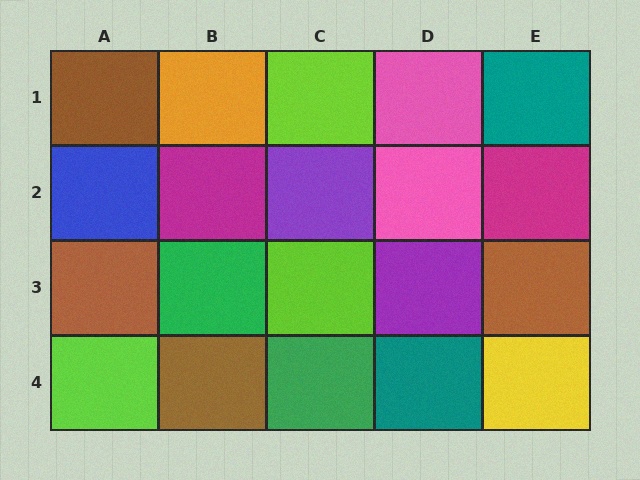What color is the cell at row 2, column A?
Blue.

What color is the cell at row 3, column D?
Purple.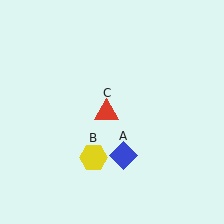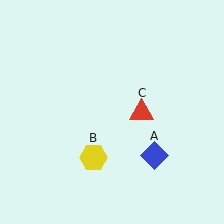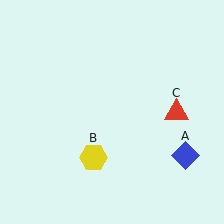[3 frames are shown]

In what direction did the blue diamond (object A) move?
The blue diamond (object A) moved right.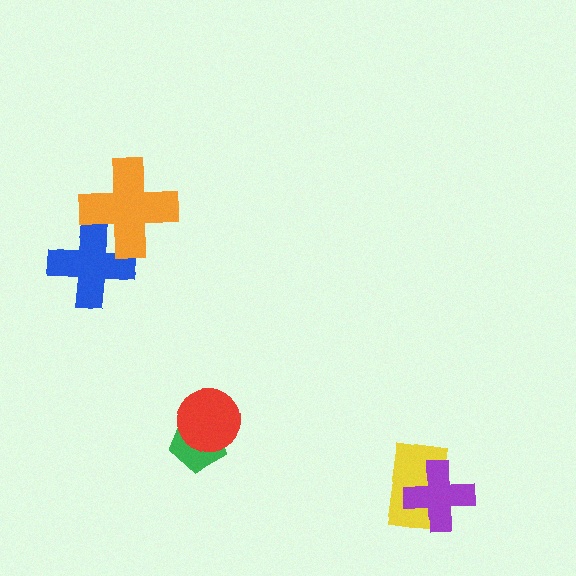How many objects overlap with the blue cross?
1 object overlaps with the blue cross.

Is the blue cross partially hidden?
Yes, it is partially covered by another shape.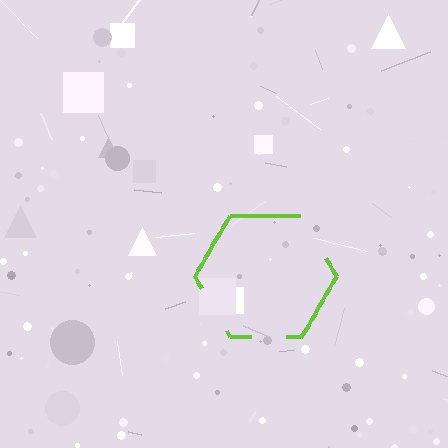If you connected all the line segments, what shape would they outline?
They would outline a hexagon.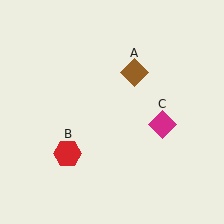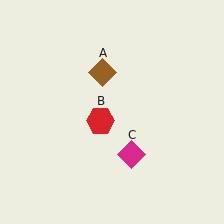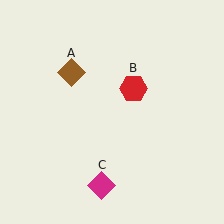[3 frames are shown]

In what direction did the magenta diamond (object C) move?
The magenta diamond (object C) moved down and to the left.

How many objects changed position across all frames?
3 objects changed position: brown diamond (object A), red hexagon (object B), magenta diamond (object C).